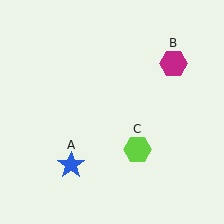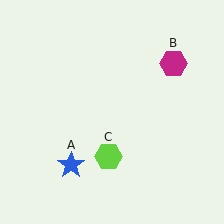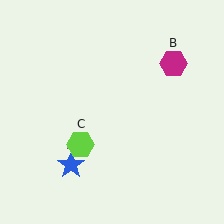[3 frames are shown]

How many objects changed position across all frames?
1 object changed position: lime hexagon (object C).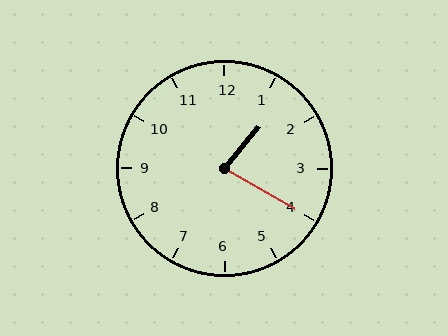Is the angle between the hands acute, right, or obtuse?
It is acute.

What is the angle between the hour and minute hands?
Approximately 80 degrees.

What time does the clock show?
1:20.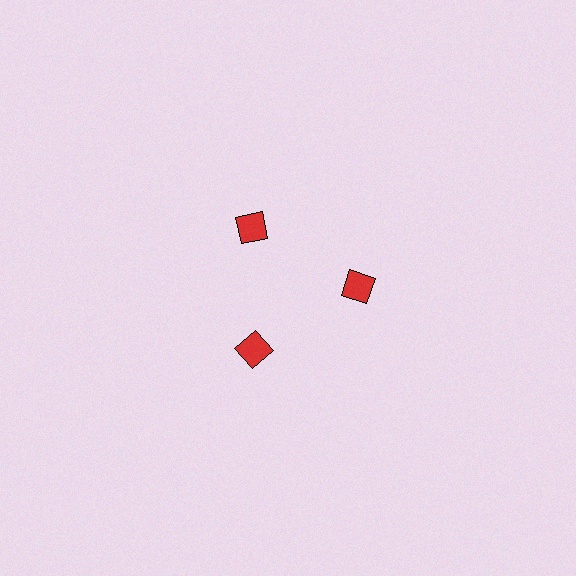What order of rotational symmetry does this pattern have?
This pattern has 3-fold rotational symmetry.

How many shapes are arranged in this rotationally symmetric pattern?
There are 3 shapes, arranged in 3 groups of 1.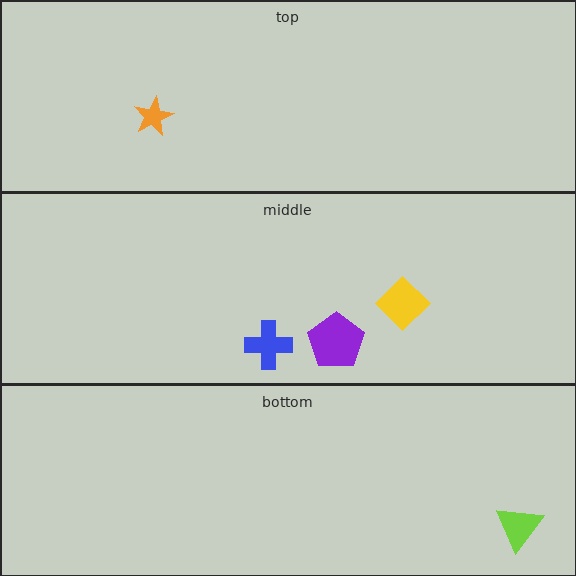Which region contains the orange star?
The top region.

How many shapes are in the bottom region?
1.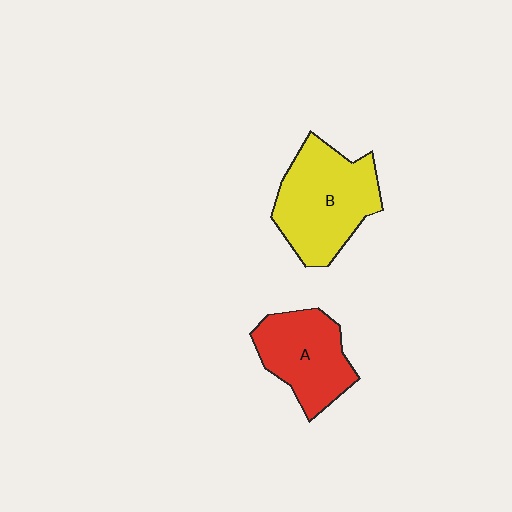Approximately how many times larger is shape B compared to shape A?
Approximately 1.3 times.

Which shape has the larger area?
Shape B (yellow).